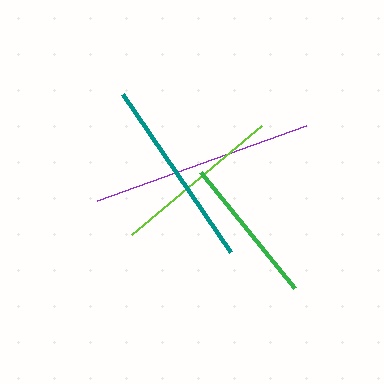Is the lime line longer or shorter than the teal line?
The teal line is longer than the lime line.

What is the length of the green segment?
The green segment is approximately 150 pixels long.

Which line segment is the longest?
The purple line is the longest at approximately 222 pixels.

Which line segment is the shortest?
The green line is the shortest at approximately 150 pixels.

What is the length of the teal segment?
The teal segment is approximately 191 pixels long.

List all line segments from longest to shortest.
From longest to shortest: purple, teal, lime, green.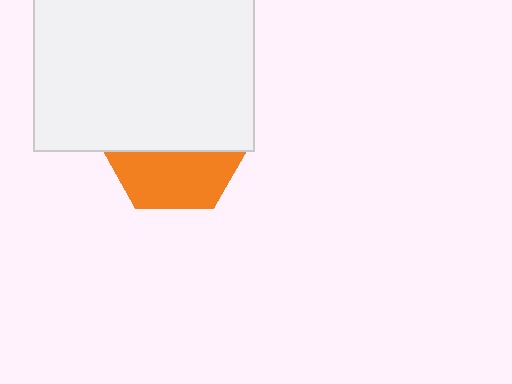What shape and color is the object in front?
The object in front is a white rectangle.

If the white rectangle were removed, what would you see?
You would see the complete orange hexagon.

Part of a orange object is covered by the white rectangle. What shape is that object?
It is a hexagon.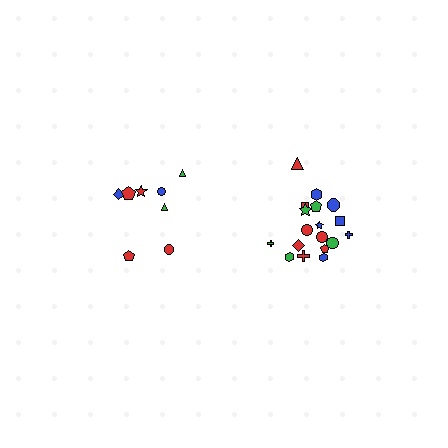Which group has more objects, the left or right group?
The right group.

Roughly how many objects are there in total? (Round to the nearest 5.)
Roughly 25 objects in total.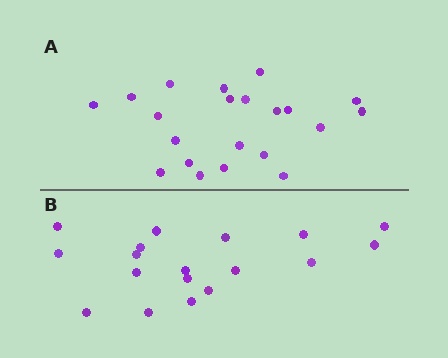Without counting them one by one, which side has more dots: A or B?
Region A (the top region) has more dots.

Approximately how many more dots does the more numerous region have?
Region A has just a few more — roughly 2 or 3 more dots than region B.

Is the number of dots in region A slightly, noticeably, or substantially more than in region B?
Region A has only slightly more — the two regions are fairly close. The ratio is roughly 1.2 to 1.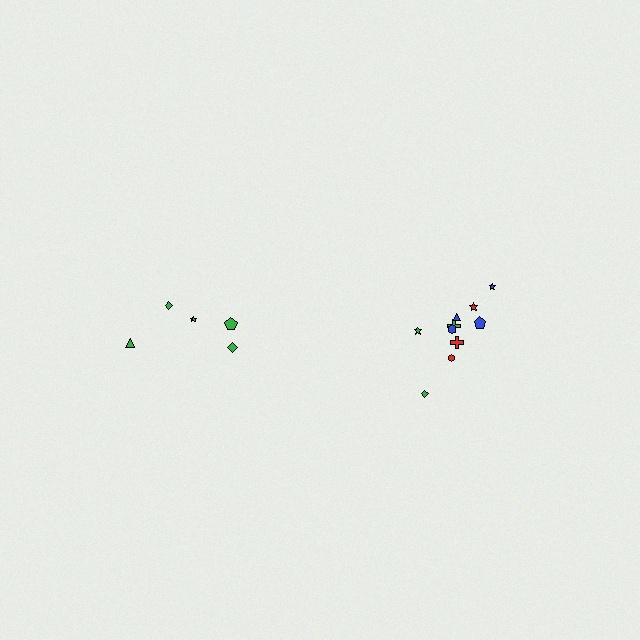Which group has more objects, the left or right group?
The right group.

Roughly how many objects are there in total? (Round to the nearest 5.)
Roughly 15 objects in total.